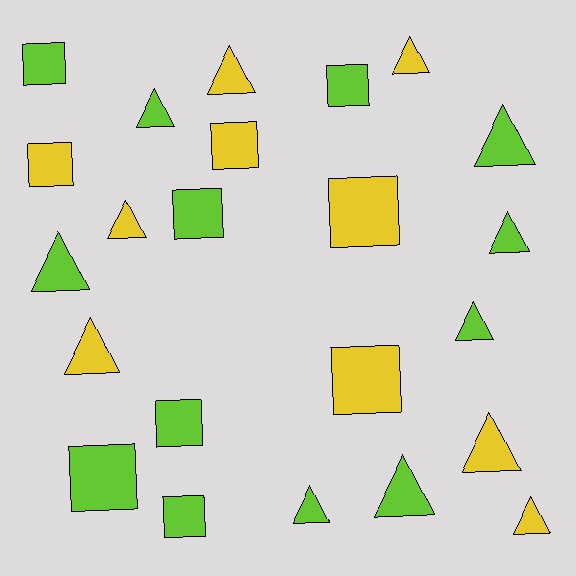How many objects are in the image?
There are 23 objects.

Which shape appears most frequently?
Triangle, with 13 objects.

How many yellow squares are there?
There are 4 yellow squares.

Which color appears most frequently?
Lime, with 13 objects.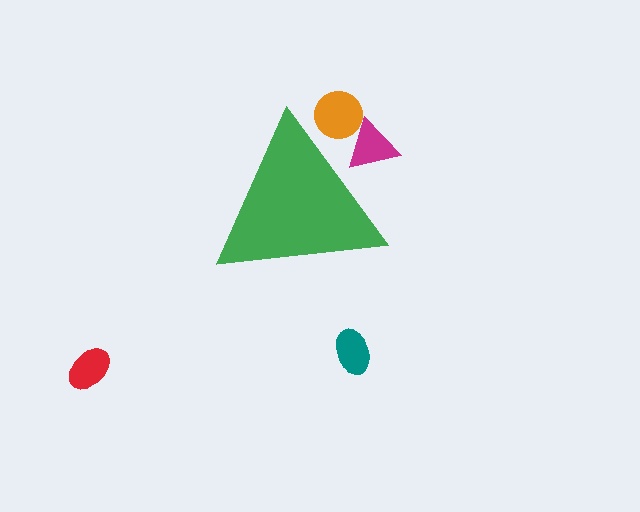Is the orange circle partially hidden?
Yes, the orange circle is partially hidden behind the green triangle.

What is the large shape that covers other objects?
A green triangle.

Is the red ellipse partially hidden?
No, the red ellipse is fully visible.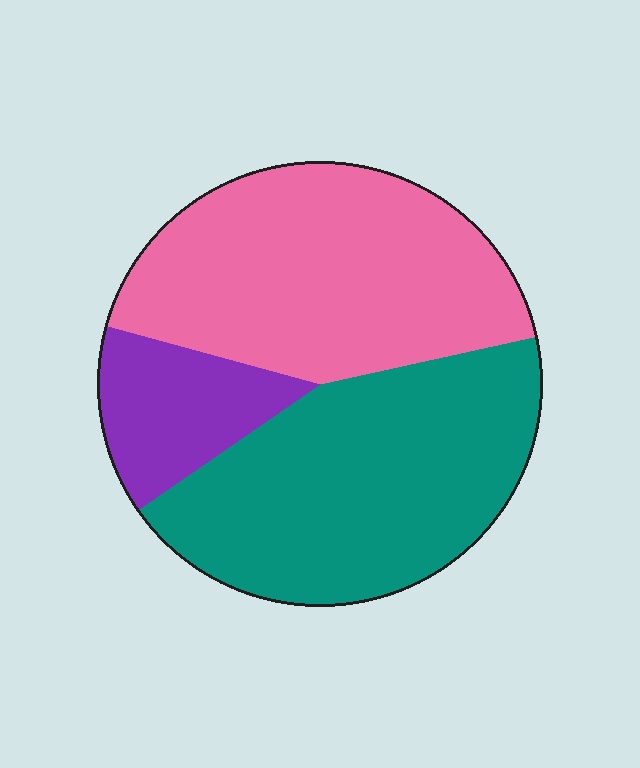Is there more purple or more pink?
Pink.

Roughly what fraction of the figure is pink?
Pink covers around 40% of the figure.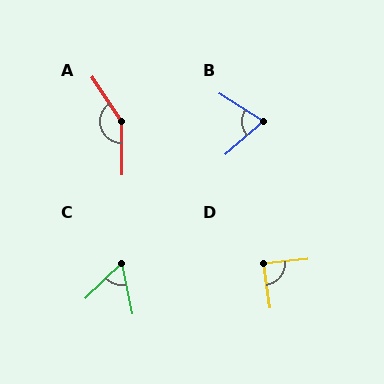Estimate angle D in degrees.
Approximately 87 degrees.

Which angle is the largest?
A, at approximately 148 degrees.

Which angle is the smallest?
C, at approximately 57 degrees.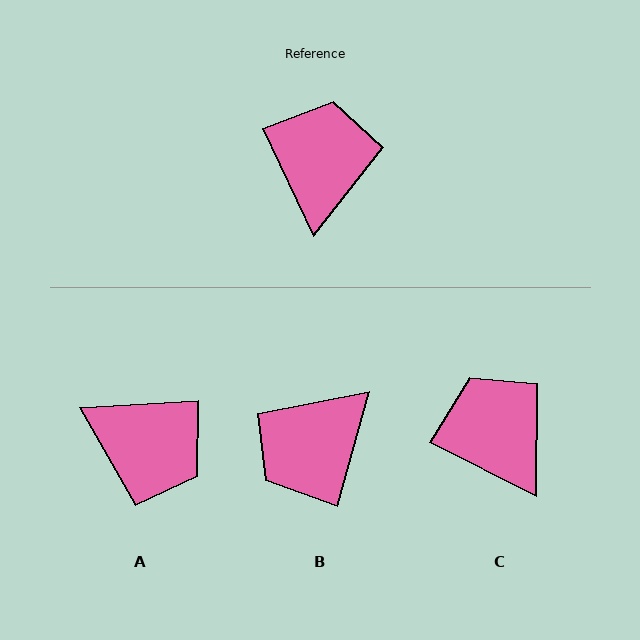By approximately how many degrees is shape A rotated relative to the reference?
Approximately 112 degrees clockwise.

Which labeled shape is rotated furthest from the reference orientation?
B, about 139 degrees away.